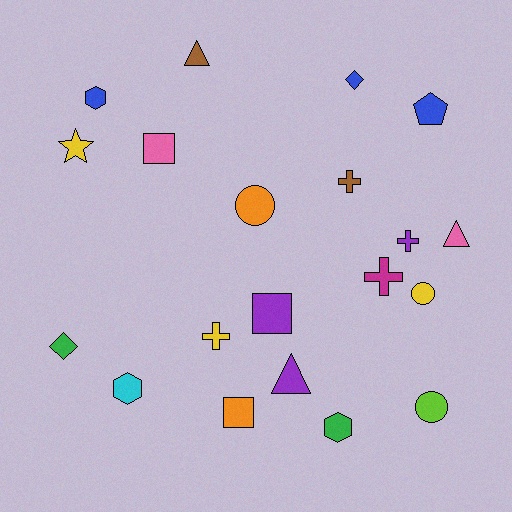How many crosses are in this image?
There are 4 crosses.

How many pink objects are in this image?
There are 2 pink objects.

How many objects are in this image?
There are 20 objects.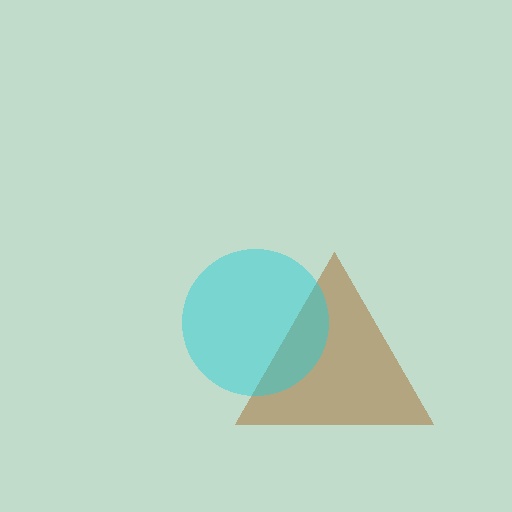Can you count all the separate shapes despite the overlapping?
Yes, there are 2 separate shapes.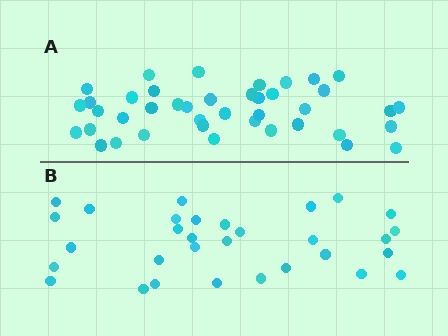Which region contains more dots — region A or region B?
Region A (the top region) has more dots.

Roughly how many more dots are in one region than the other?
Region A has roughly 10 or so more dots than region B.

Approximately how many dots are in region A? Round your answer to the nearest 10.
About 40 dots. (The exact count is 41, which rounds to 40.)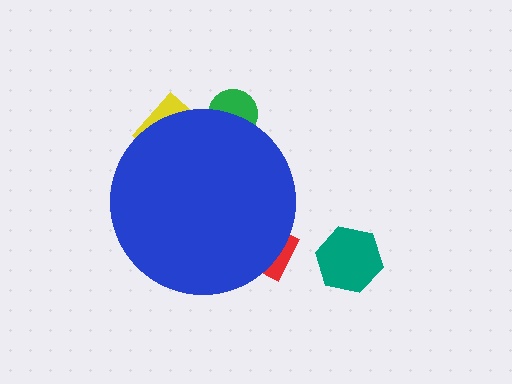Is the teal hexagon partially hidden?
No, the teal hexagon is fully visible.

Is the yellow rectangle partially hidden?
Yes, the yellow rectangle is partially hidden behind the blue circle.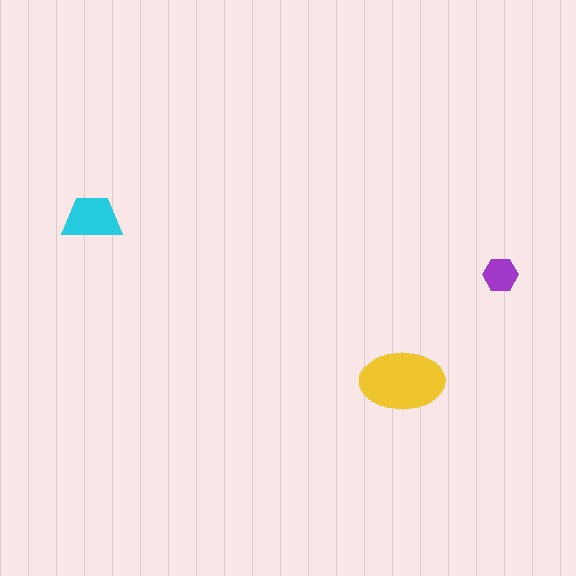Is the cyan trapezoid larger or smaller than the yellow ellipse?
Smaller.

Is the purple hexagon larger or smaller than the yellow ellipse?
Smaller.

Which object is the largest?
The yellow ellipse.